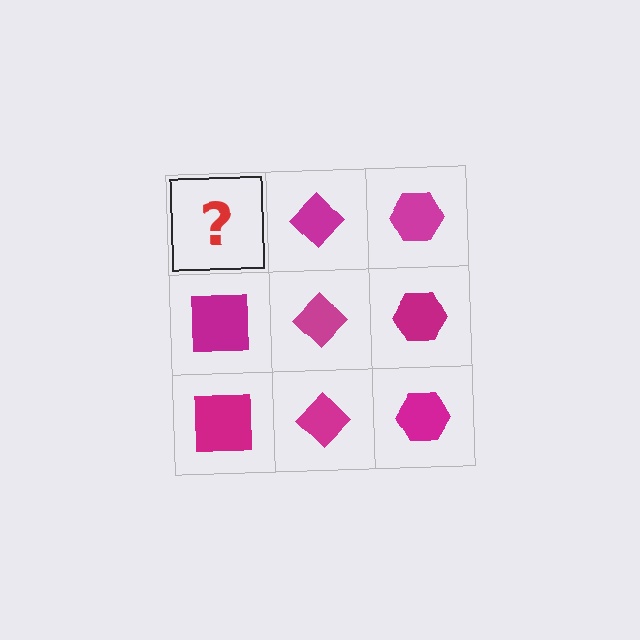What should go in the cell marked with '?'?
The missing cell should contain a magenta square.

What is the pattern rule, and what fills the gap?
The rule is that each column has a consistent shape. The gap should be filled with a magenta square.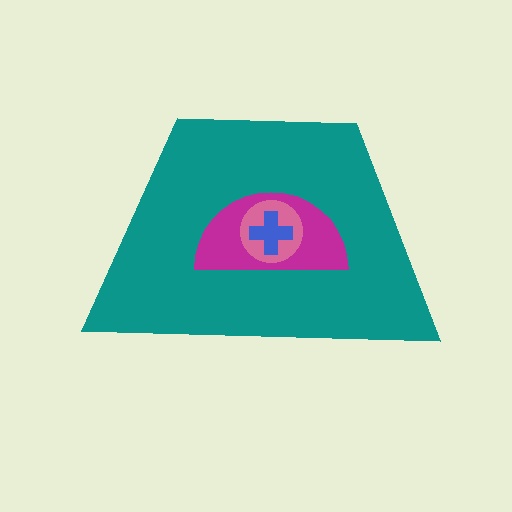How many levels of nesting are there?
4.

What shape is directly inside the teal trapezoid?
The magenta semicircle.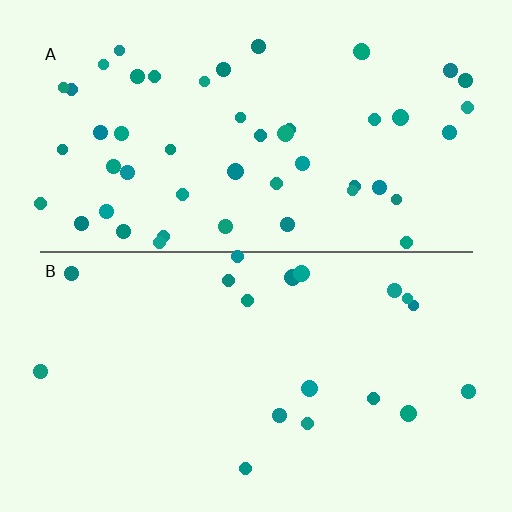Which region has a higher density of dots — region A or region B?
A (the top).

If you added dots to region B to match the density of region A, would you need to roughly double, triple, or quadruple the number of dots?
Approximately triple.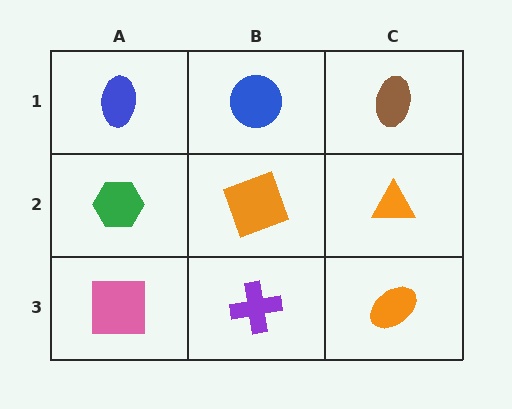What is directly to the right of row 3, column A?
A purple cross.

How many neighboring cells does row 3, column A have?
2.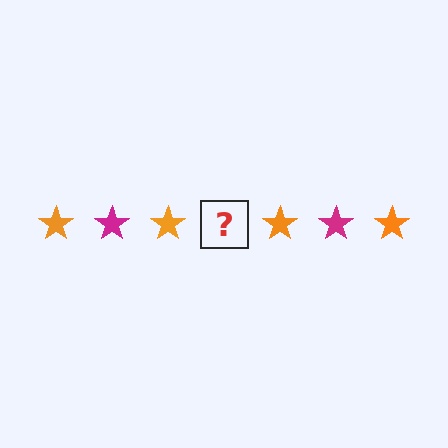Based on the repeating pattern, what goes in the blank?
The blank should be a magenta star.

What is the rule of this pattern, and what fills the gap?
The rule is that the pattern cycles through orange, magenta stars. The gap should be filled with a magenta star.